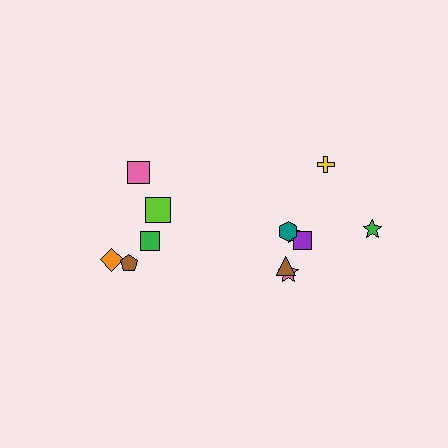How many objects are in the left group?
There are 5 objects.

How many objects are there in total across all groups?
There are 12 objects.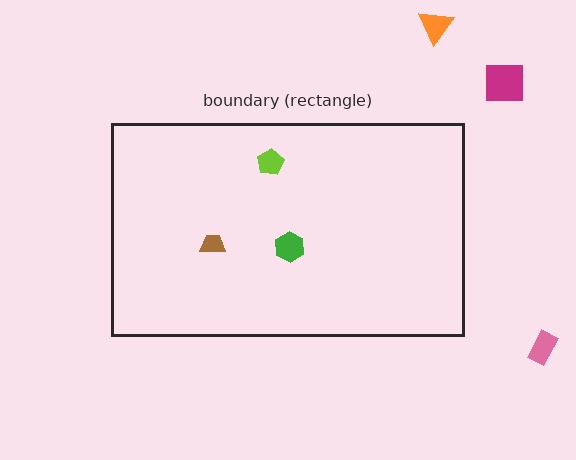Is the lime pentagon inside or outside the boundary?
Inside.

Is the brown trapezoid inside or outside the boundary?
Inside.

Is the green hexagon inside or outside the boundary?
Inside.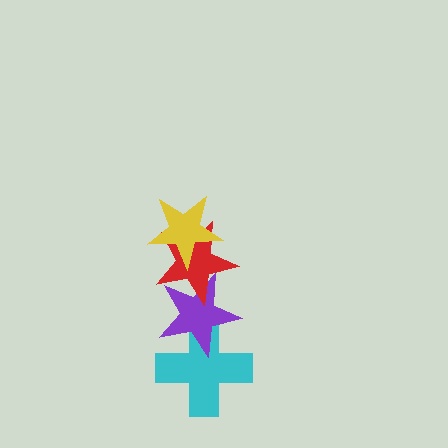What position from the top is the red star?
The red star is 2nd from the top.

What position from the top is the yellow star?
The yellow star is 1st from the top.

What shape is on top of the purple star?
The red star is on top of the purple star.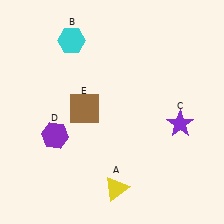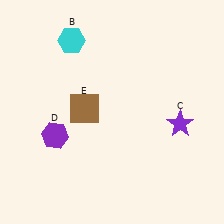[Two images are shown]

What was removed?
The yellow triangle (A) was removed in Image 2.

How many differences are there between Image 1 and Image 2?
There is 1 difference between the two images.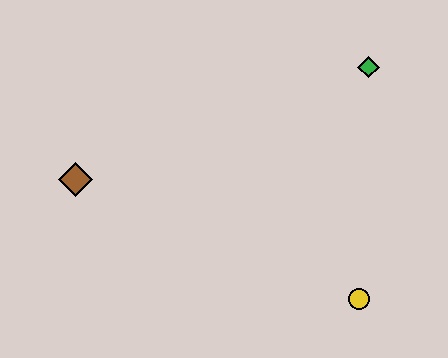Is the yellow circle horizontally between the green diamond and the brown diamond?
Yes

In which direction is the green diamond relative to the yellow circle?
The green diamond is above the yellow circle.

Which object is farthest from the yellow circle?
The brown diamond is farthest from the yellow circle.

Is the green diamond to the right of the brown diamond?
Yes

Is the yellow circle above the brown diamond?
No